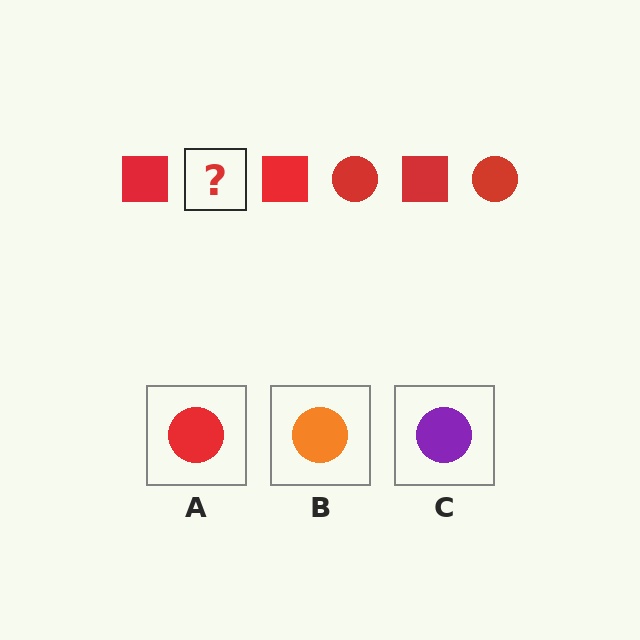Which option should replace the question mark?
Option A.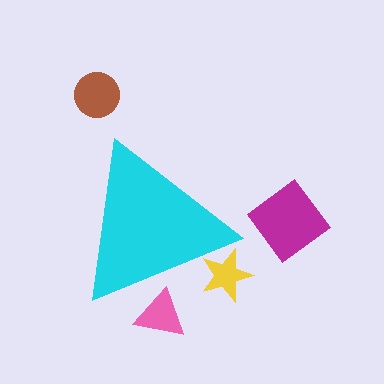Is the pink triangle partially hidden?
Yes, the pink triangle is partially hidden behind the cyan triangle.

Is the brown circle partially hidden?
No, the brown circle is fully visible.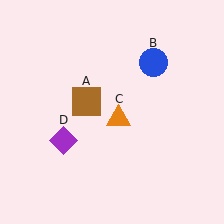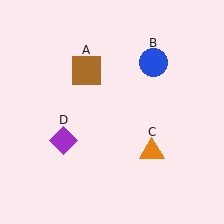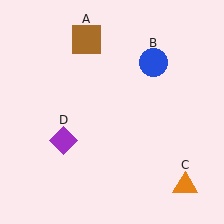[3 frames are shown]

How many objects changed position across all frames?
2 objects changed position: brown square (object A), orange triangle (object C).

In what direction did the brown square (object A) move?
The brown square (object A) moved up.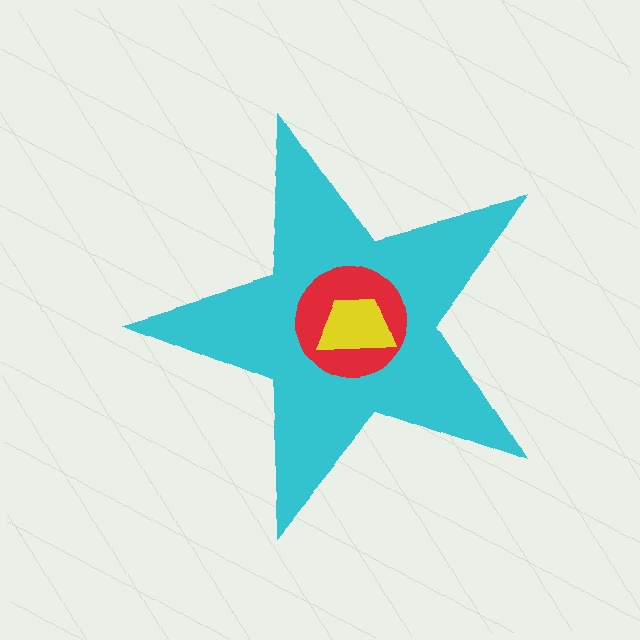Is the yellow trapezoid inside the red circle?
Yes.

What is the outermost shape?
The cyan star.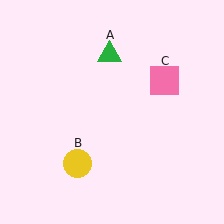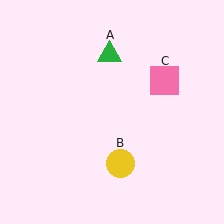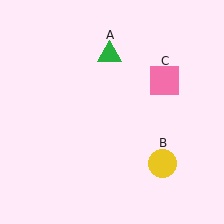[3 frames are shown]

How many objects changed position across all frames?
1 object changed position: yellow circle (object B).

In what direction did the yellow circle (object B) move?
The yellow circle (object B) moved right.